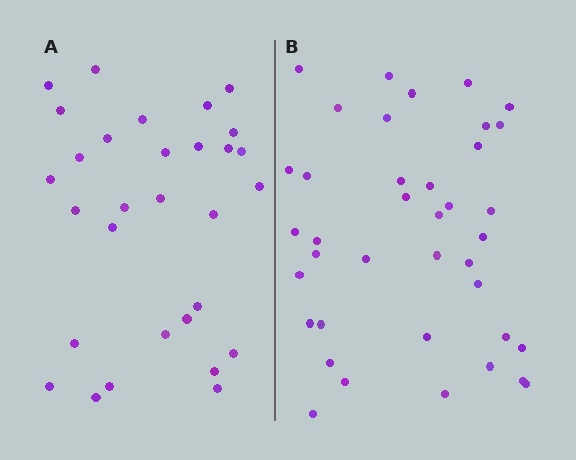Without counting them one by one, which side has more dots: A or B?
Region B (the right region) has more dots.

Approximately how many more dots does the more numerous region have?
Region B has roughly 8 or so more dots than region A.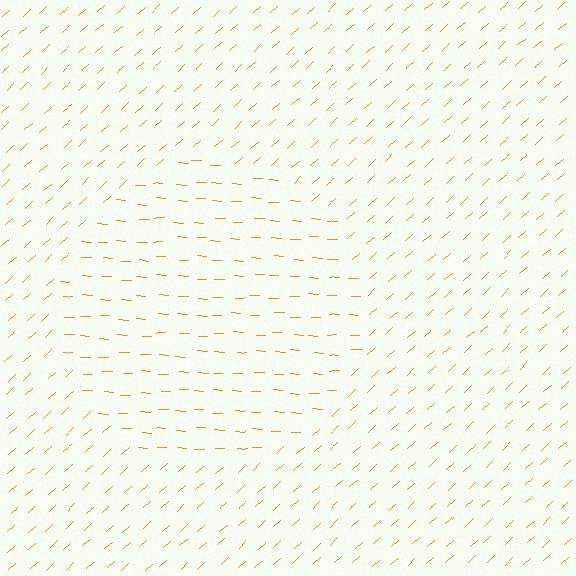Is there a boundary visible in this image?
Yes, there is a texture boundary formed by a change in line orientation.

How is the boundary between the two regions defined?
The boundary is defined purely by a change in line orientation (approximately 45 degrees difference). All lines are the same color and thickness.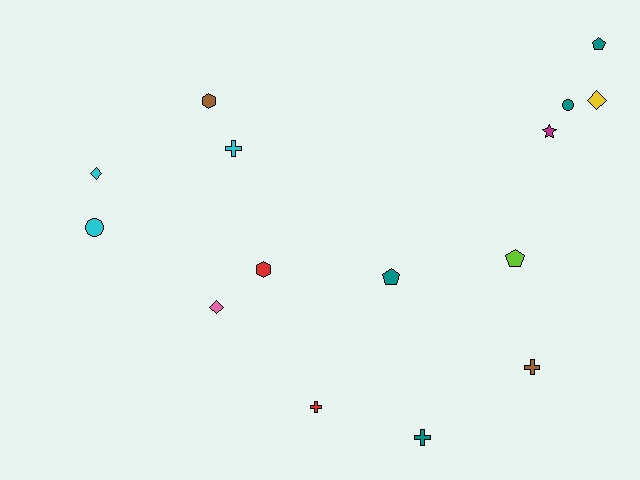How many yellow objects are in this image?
There is 1 yellow object.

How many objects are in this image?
There are 15 objects.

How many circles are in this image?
There are 2 circles.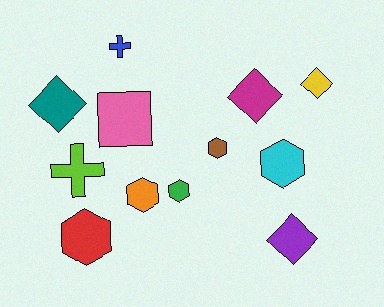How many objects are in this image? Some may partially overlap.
There are 12 objects.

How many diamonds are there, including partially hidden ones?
There are 4 diamonds.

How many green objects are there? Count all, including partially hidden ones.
There is 1 green object.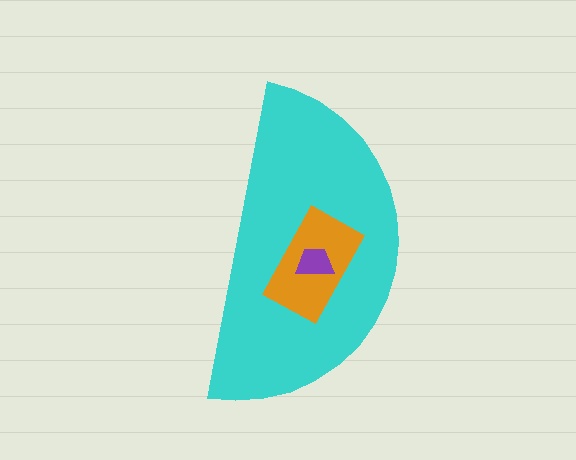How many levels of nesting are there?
3.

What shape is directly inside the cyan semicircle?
The orange rectangle.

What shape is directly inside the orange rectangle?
The purple trapezoid.